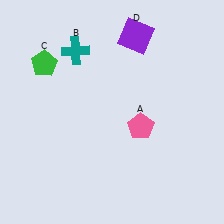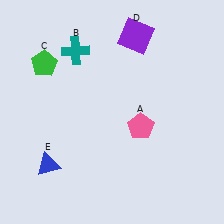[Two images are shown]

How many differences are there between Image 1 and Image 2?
There is 1 difference between the two images.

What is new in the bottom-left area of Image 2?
A blue triangle (E) was added in the bottom-left area of Image 2.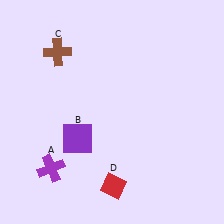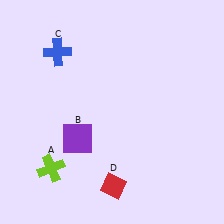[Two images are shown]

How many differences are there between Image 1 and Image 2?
There are 2 differences between the two images.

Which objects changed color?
A changed from purple to lime. C changed from brown to blue.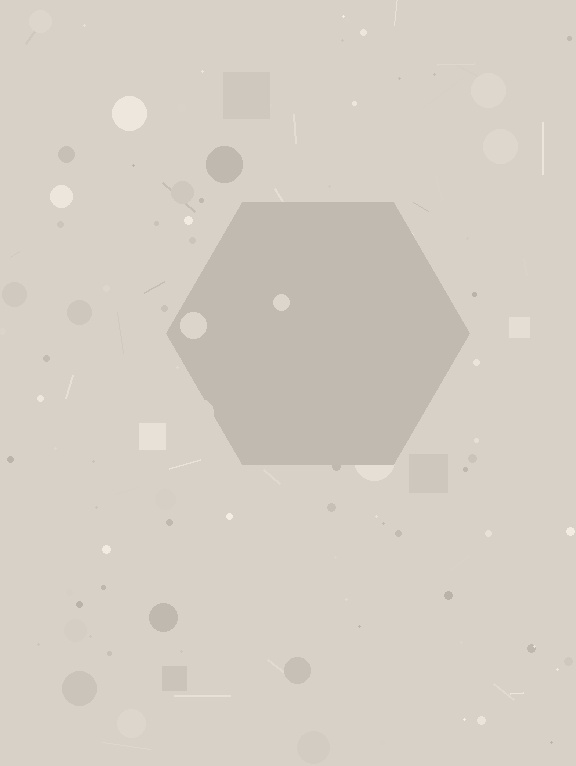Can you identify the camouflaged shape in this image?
The camouflaged shape is a hexagon.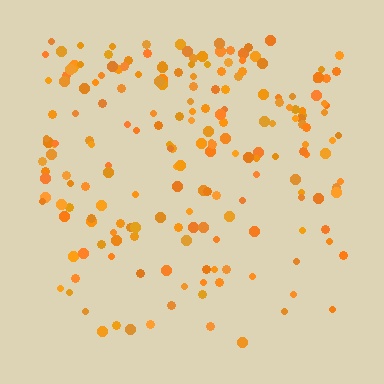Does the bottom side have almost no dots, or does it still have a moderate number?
Still a moderate number, just noticeably fewer than the top.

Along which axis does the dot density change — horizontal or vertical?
Vertical.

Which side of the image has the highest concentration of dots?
The top.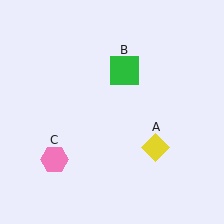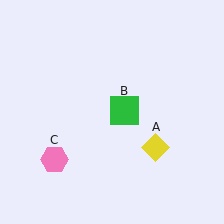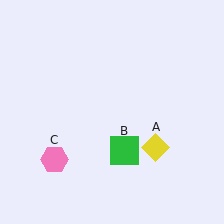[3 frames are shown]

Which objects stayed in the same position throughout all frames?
Yellow diamond (object A) and pink hexagon (object C) remained stationary.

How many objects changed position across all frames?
1 object changed position: green square (object B).